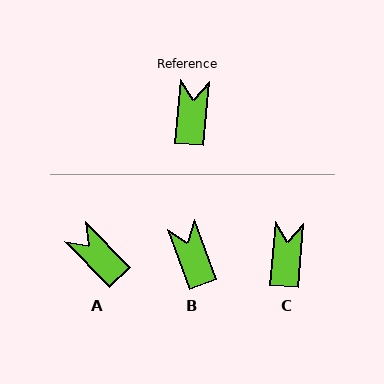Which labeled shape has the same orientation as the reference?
C.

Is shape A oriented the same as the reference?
No, it is off by about 49 degrees.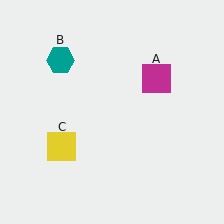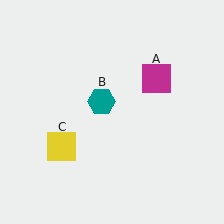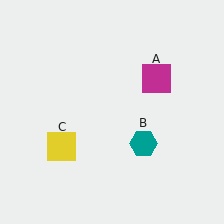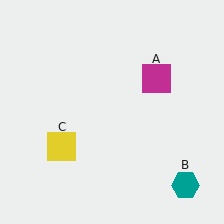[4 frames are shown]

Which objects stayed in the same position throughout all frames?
Magenta square (object A) and yellow square (object C) remained stationary.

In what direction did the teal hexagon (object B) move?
The teal hexagon (object B) moved down and to the right.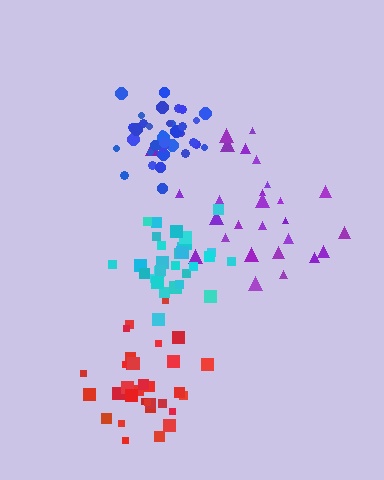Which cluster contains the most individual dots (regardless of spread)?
Blue (35).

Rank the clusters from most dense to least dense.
blue, cyan, red, purple.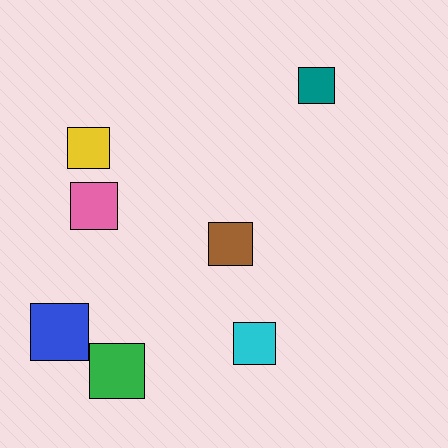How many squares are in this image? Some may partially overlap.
There are 7 squares.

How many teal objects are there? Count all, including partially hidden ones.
There is 1 teal object.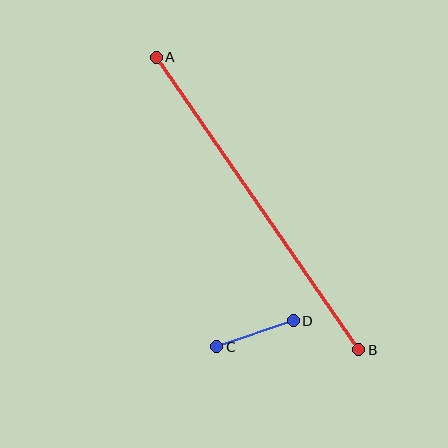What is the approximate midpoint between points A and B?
The midpoint is at approximately (257, 203) pixels.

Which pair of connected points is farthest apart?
Points A and B are farthest apart.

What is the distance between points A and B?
The distance is approximately 356 pixels.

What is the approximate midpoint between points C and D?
The midpoint is at approximately (255, 334) pixels.